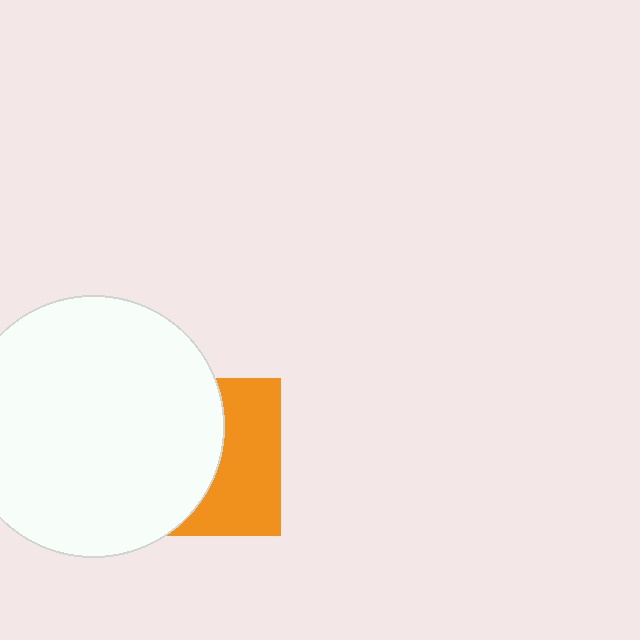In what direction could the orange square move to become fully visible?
The orange square could move right. That would shift it out from behind the white circle entirely.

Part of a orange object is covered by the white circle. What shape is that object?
It is a square.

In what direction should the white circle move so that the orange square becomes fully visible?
The white circle should move left. That is the shortest direction to clear the overlap and leave the orange square fully visible.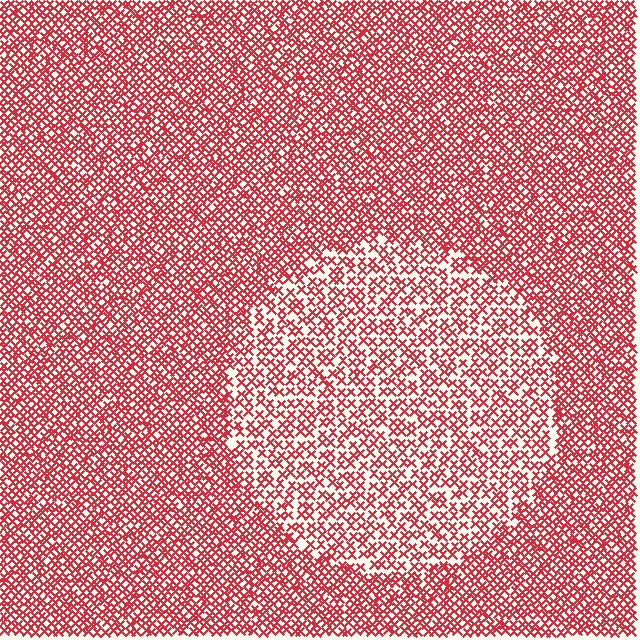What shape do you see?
I see a circle.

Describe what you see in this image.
The image contains small red elements arranged at two different densities. A circle-shaped region is visible where the elements are less densely packed than the surrounding area.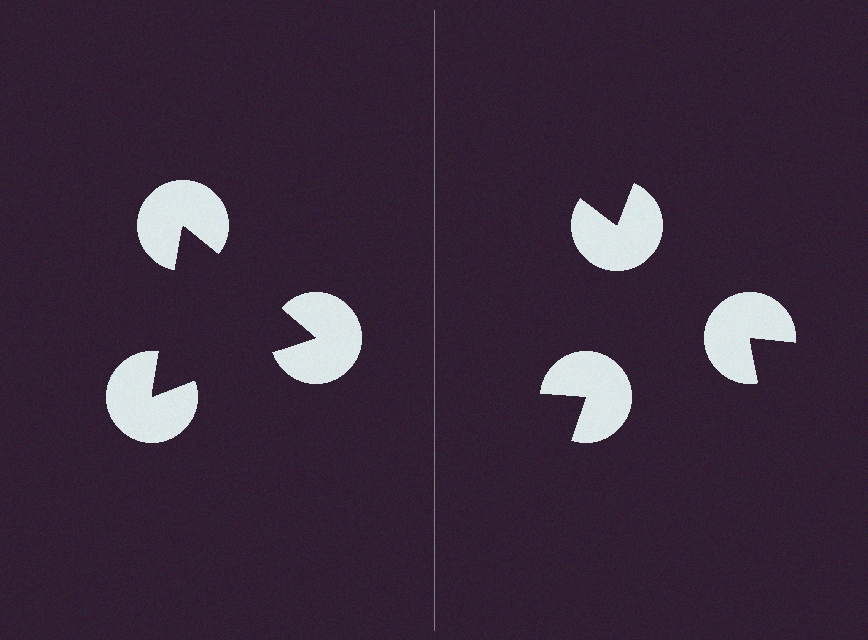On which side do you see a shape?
An illusory triangle appears on the left side. On the right side the wedge cuts are rotated, so no coherent shape forms.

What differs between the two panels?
The pac-man discs are positioned identically on both sides; only the wedge orientations differ. On the left they align to a triangle; on the right they are misaligned.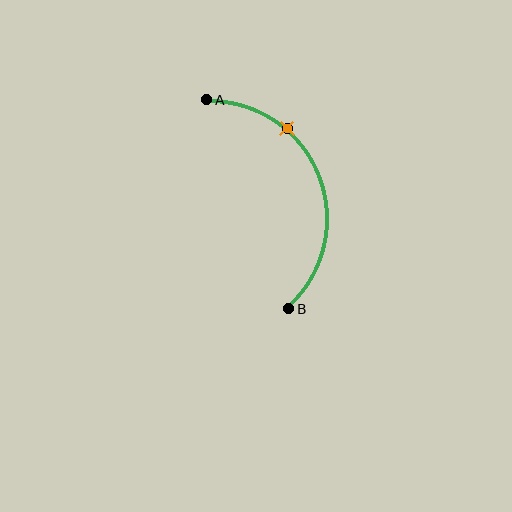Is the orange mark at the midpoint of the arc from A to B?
No. The orange mark lies on the arc but is closer to endpoint A. The arc midpoint would be at the point on the curve equidistant along the arc from both A and B.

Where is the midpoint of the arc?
The arc midpoint is the point on the curve farthest from the straight line joining A and B. It sits to the right of that line.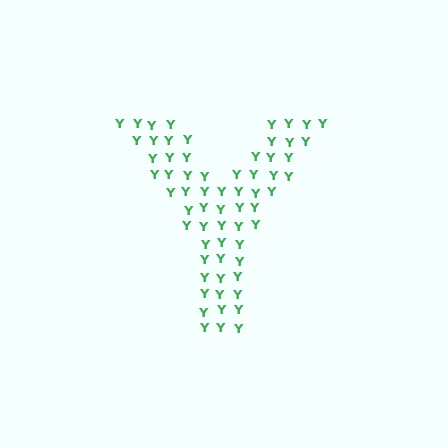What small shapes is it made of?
It is made of small letter Y's.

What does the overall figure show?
The overall figure shows the letter Y.